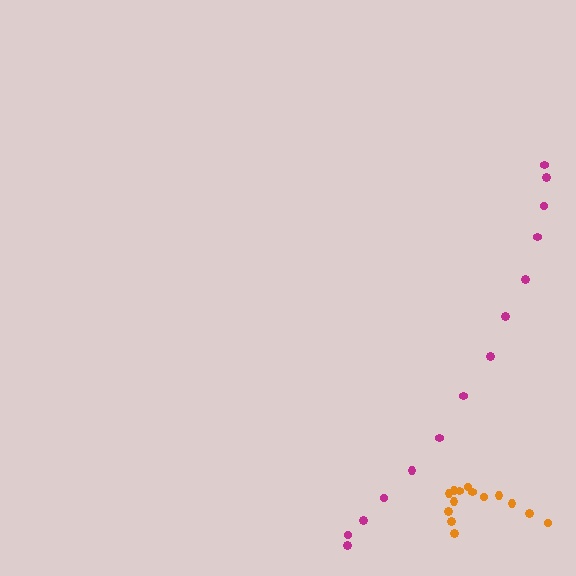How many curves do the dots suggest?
There are 2 distinct paths.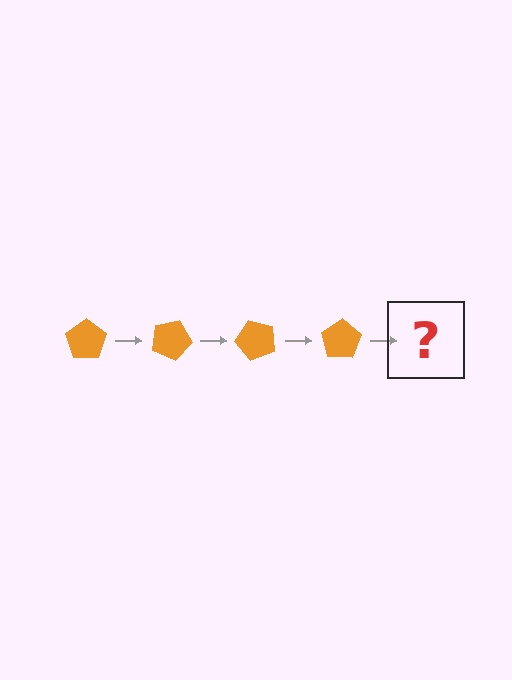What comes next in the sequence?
The next element should be an orange pentagon rotated 100 degrees.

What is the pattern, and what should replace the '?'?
The pattern is that the pentagon rotates 25 degrees each step. The '?' should be an orange pentagon rotated 100 degrees.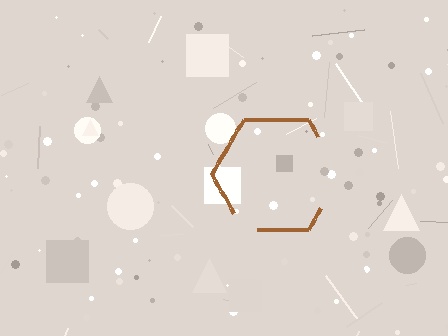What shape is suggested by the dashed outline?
The dashed outline suggests a hexagon.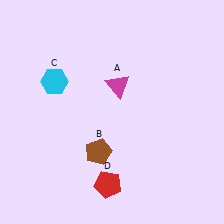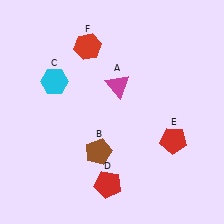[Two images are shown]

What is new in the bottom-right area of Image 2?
A red pentagon (E) was added in the bottom-right area of Image 2.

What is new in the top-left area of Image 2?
A red hexagon (F) was added in the top-left area of Image 2.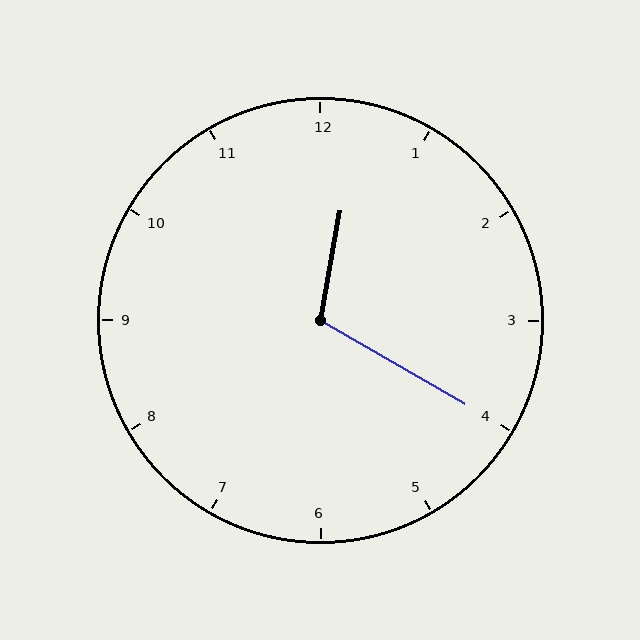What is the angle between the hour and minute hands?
Approximately 110 degrees.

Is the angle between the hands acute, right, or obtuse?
It is obtuse.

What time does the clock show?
12:20.